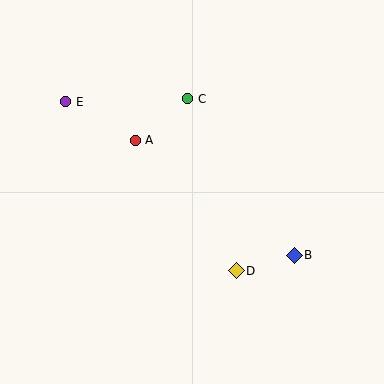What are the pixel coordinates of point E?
Point E is at (66, 102).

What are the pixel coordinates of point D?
Point D is at (236, 271).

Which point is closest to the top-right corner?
Point C is closest to the top-right corner.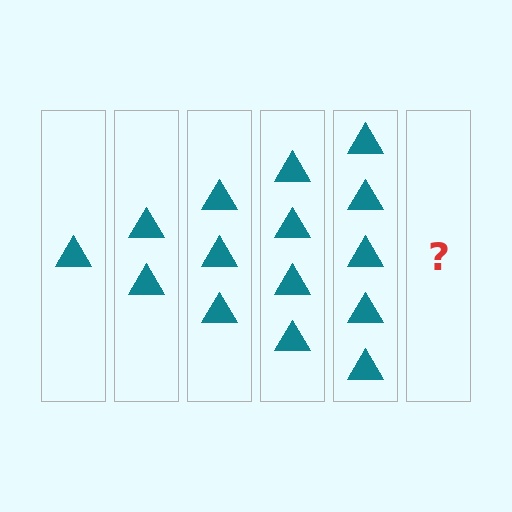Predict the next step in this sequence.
The next step is 6 triangles.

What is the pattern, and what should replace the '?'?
The pattern is that each step adds one more triangle. The '?' should be 6 triangles.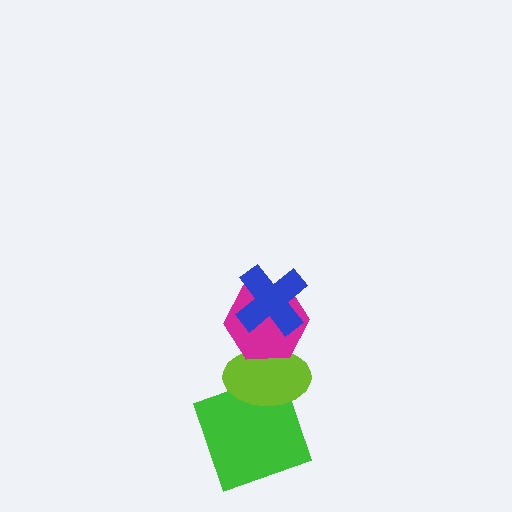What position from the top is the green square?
The green square is 4th from the top.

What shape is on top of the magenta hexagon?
The blue cross is on top of the magenta hexagon.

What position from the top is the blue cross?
The blue cross is 1st from the top.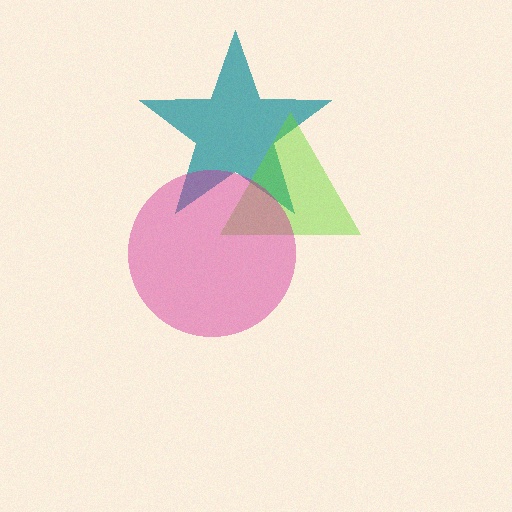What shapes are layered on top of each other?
The layered shapes are: a teal star, a lime triangle, a magenta circle.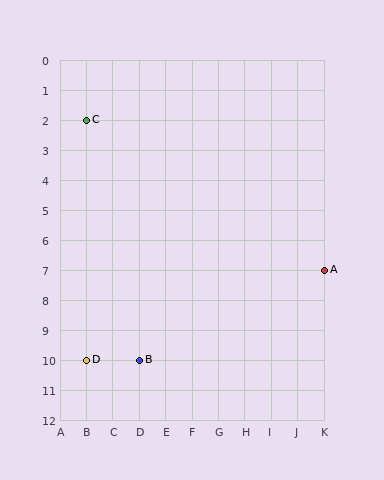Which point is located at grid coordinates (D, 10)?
Point B is at (D, 10).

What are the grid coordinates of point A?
Point A is at grid coordinates (K, 7).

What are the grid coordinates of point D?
Point D is at grid coordinates (B, 10).